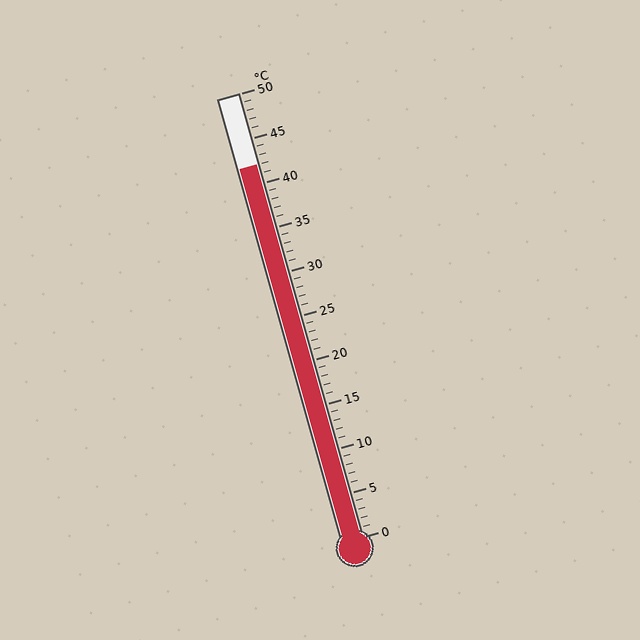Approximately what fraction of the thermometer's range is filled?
The thermometer is filled to approximately 85% of its range.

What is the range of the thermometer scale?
The thermometer scale ranges from 0°C to 50°C.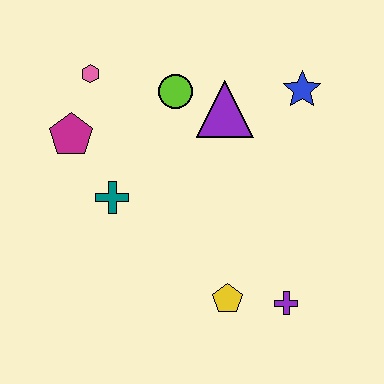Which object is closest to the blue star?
The purple triangle is closest to the blue star.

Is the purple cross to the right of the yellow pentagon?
Yes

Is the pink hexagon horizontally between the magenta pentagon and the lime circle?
Yes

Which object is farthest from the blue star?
The magenta pentagon is farthest from the blue star.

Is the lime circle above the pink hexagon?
No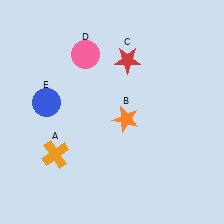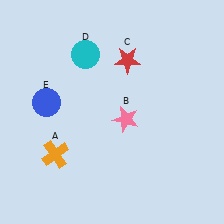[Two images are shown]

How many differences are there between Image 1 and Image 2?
There are 2 differences between the two images.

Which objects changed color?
B changed from orange to pink. D changed from pink to cyan.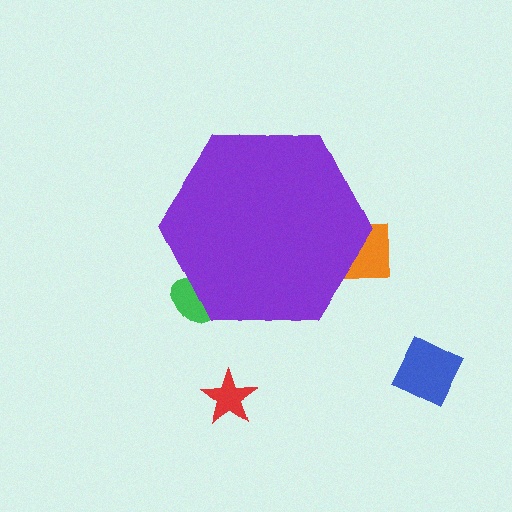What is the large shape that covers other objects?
A purple hexagon.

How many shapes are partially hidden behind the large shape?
2 shapes are partially hidden.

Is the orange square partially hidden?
Yes, the orange square is partially hidden behind the purple hexagon.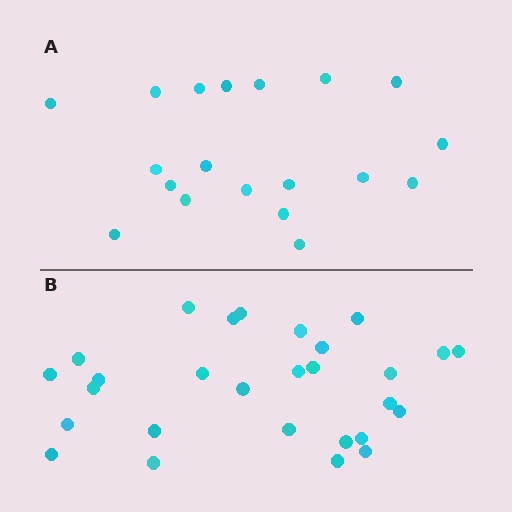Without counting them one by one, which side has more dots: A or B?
Region B (the bottom region) has more dots.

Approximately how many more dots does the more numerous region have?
Region B has roughly 8 or so more dots than region A.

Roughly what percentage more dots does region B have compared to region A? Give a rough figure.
About 45% more.